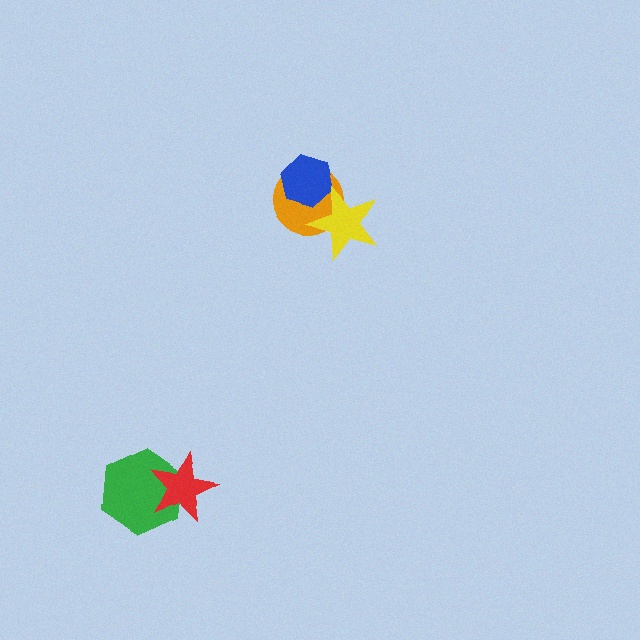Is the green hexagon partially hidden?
Yes, it is partially covered by another shape.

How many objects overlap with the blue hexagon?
2 objects overlap with the blue hexagon.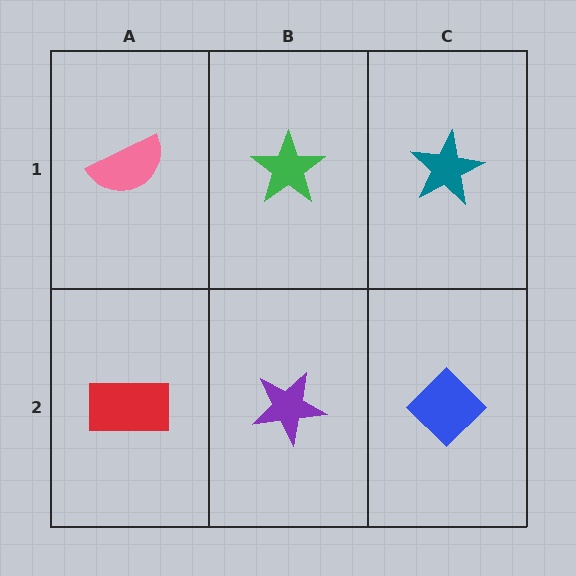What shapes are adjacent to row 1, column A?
A red rectangle (row 2, column A), a green star (row 1, column B).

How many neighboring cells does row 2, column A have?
2.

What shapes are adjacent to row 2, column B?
A green star (row 1, column B), a red rectangle (row 2, column A), a blue diamond (row 2, column C).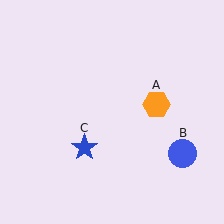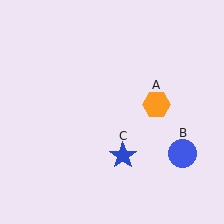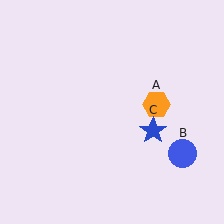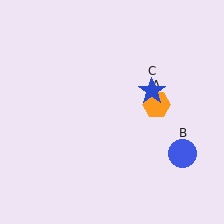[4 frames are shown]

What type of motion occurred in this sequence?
The blue star (object C) rotated counterclockwise around the center of the scene.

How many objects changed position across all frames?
1 object changed position: blue star (object C).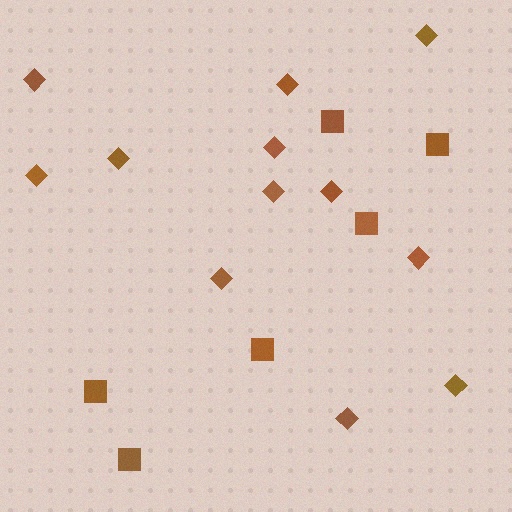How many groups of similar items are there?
There are 2 groups: one group of squares (6) and one group of diamonds (12).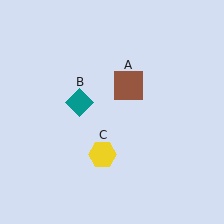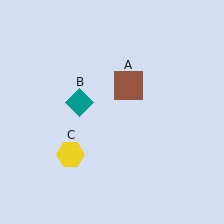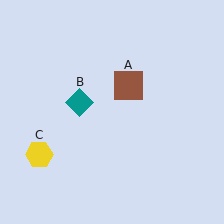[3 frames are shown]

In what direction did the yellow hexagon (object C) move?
The yellow hexagon (object C) moved left.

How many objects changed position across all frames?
1 object changed position: yellow hexagon (object C).